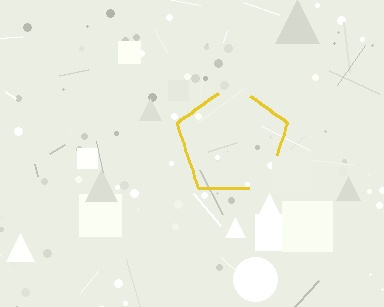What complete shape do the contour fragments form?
The contour fragments form a pentagon.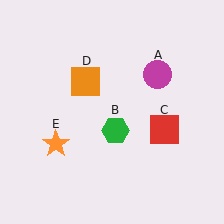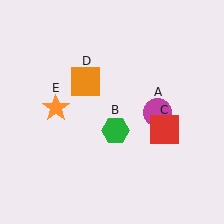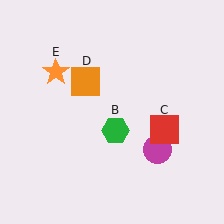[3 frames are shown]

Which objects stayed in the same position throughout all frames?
Green hexagon (object B) and red square (object C) and orange square (object D) remained stationary.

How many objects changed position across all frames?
2 objects changed position: magenta circle (object A), orange star (object E).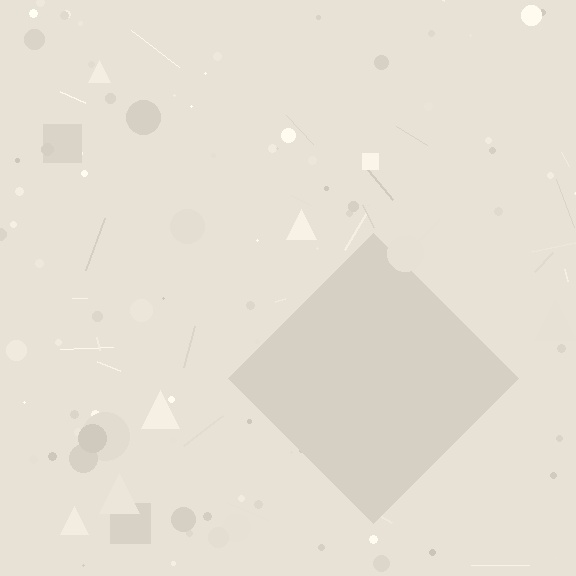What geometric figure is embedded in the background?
A diamond is embedded in the background.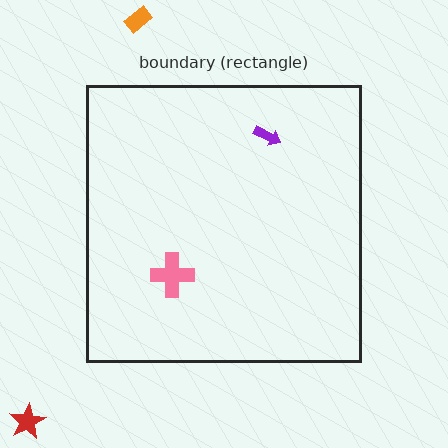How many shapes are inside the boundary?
2 inside, 2 outside.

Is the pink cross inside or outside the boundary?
Inside.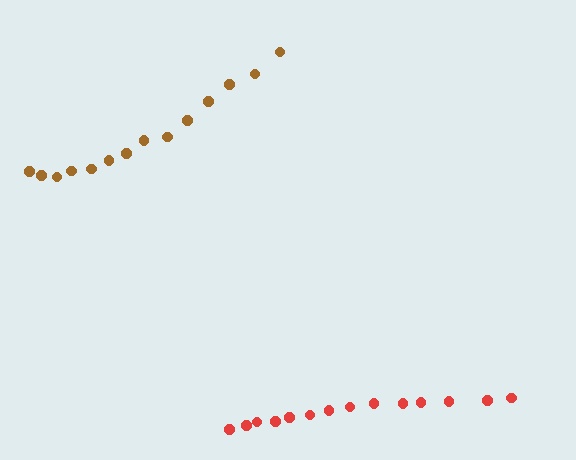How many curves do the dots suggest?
There are 2 distinct paths.